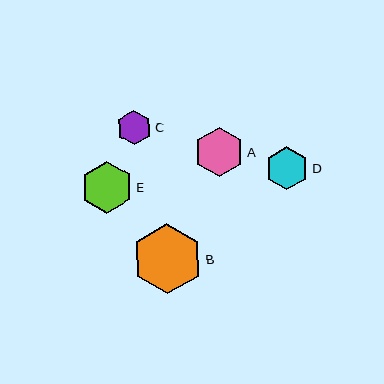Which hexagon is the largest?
Hexagon B is the largest with a size of approximately 70 pixels.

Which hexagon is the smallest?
Hexagon C is the smallest with a size of approximately 34 pixels.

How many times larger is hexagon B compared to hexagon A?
Hexagon B is approximately 1.4 times the size of hexagon A.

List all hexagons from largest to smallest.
From largest to smallest: B, E, A, D, C.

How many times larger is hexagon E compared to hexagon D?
Hexagon E is approximately 1.2 times the size of hexagon D.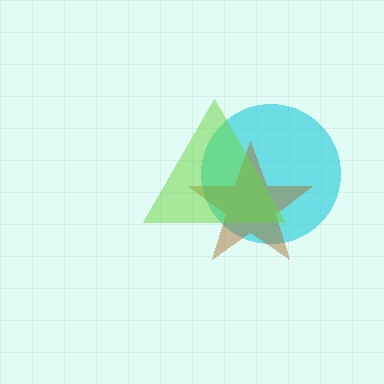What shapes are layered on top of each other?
The layered shapes are: a cyan circle, a brown star, a lime triangle.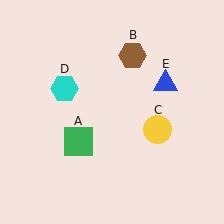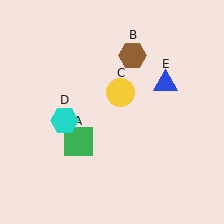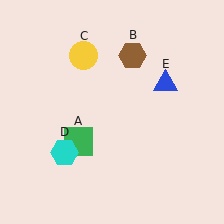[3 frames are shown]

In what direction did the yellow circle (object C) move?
The yellow circle (object C) moved up and to the left.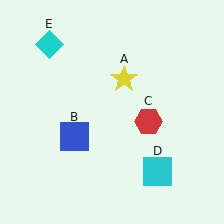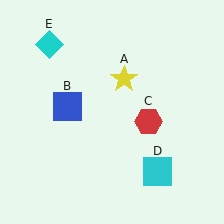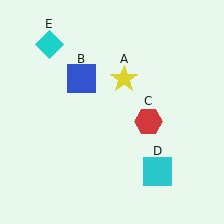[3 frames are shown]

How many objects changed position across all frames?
1 object changed position: blue square (object B).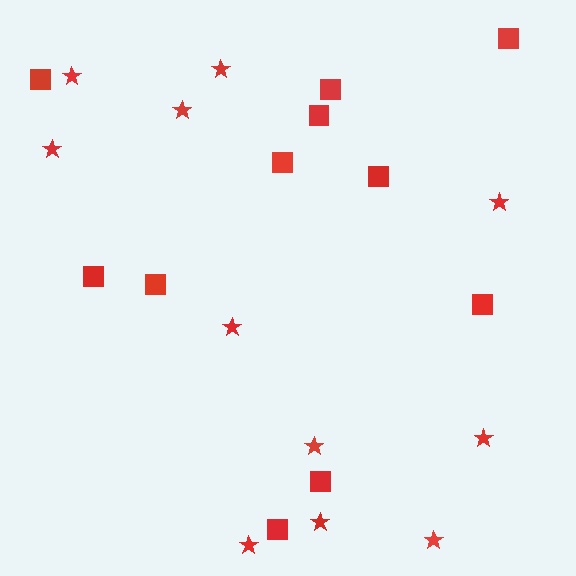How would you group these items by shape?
There are 2 groups: one group of stars (11) and one group of squares (11).